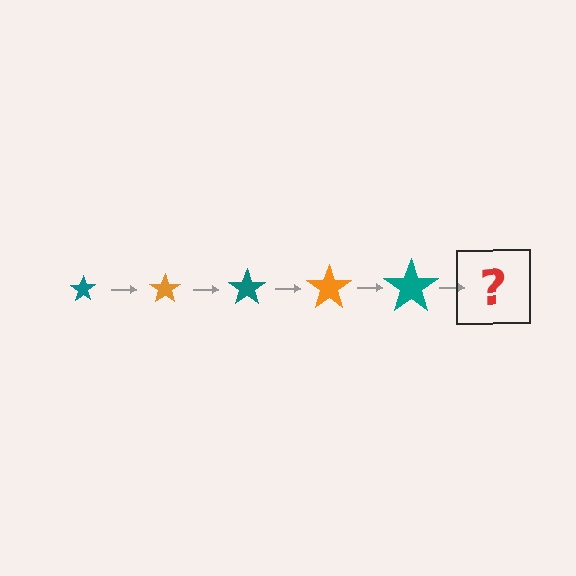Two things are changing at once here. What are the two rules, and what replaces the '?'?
The two rules are that the star grows larger each step and the color cycles through teal and orange. The '?' should be an orange star, larger than the previous one.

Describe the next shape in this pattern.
It should be an orange star, larger than the previous one.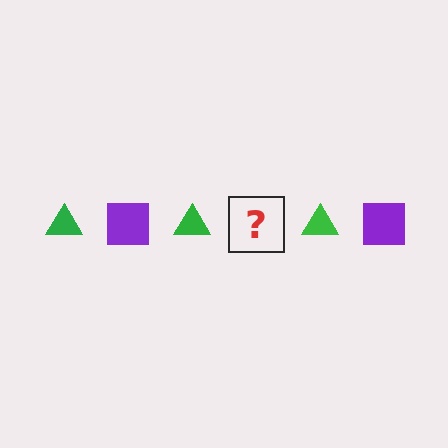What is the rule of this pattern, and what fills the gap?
The rule is that the pattern alternates between green triangle and purple square. The gap should be filled with a purple square.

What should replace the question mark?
The question mark should be replaced with a purple square.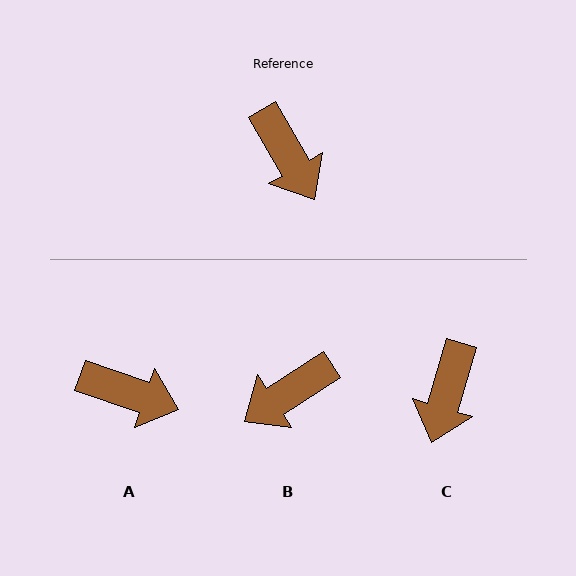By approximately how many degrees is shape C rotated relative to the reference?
Approximately 47 degrees clockwise.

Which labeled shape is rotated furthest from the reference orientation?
B, about 87 degrees away.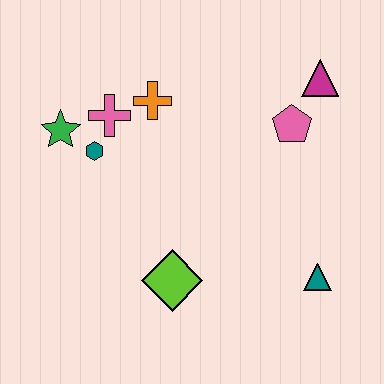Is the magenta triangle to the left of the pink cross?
No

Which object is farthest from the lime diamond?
The magenta triangle is farthest from the lime diamond.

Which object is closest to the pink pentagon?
The magenta triangle is closest to the pink pentagon.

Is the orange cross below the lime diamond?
No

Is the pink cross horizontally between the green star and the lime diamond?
Yes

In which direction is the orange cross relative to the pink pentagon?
The orange cross is to the left of the pink pentagon.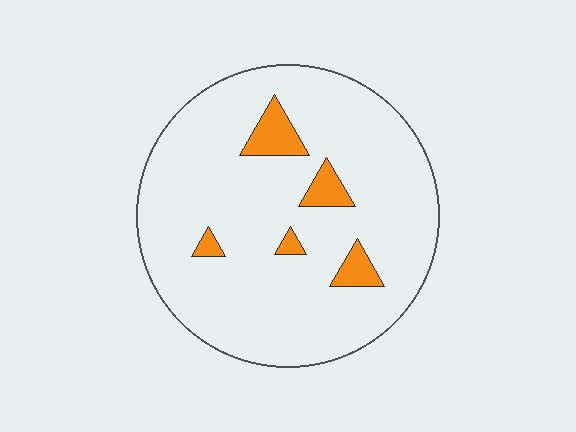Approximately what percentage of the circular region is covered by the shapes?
Approximately 10%.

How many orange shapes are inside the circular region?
5.